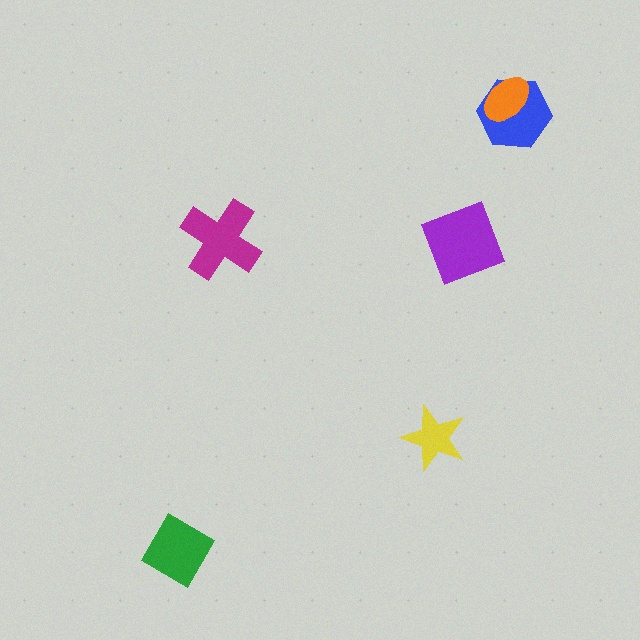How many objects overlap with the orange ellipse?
1 object overlaps with the orange ellipse.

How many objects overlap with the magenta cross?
0 objects overlap with the magenta cross.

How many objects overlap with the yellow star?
0 objects overlap with the yellow star.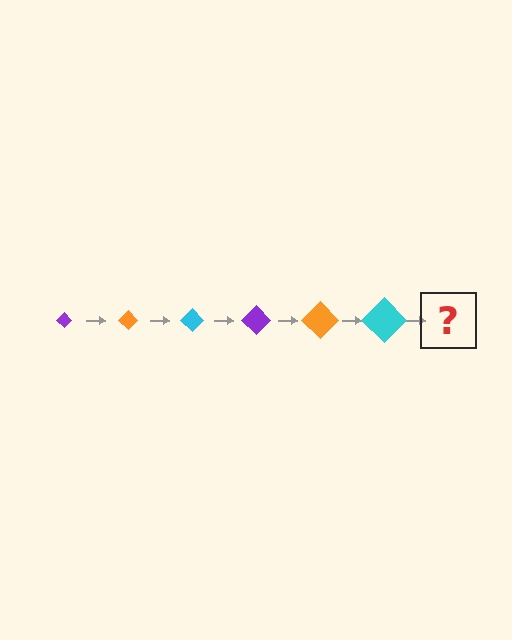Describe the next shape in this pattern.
It should be a purple diamond, larger than the previous one.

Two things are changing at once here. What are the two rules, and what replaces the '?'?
The two rules are that the diamond grows larger each step and the color cycles through purple, orange, and cyan. The '?' should be a purple diamond, larger than the previous one.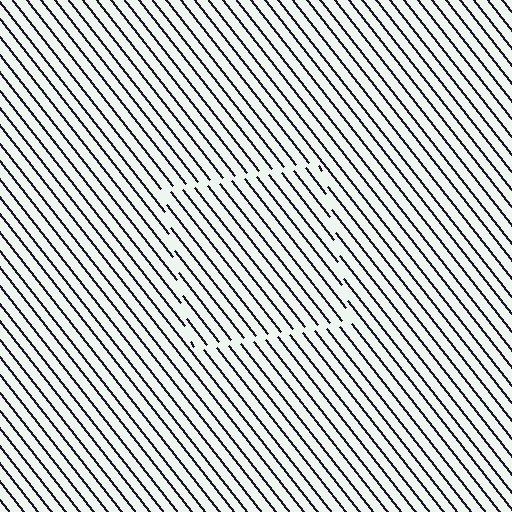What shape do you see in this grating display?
An illusory square. The interior of the shape contains the same grating, shifted by half a period — the contour is defined by the phase discontinuity where line-ends from the inner and outer gratings abut.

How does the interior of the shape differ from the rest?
The interior of the shape contains the same grating, shifted by half a period — the contour is defined by the phase discontinuity where line-ends from the inner and outer gratings abut.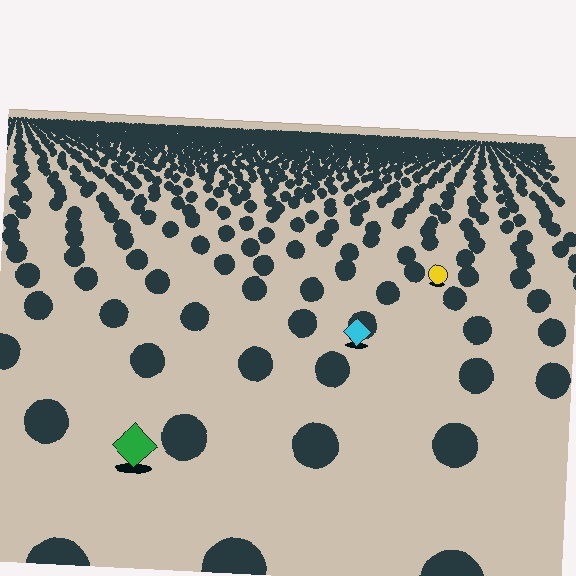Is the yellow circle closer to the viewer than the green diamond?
No. The green diamond is closer — you can tell from the texture gradient: the ground texture is coarser near it.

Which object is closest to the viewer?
The green diamond is closest. The texture marks near it are larger and more spread out.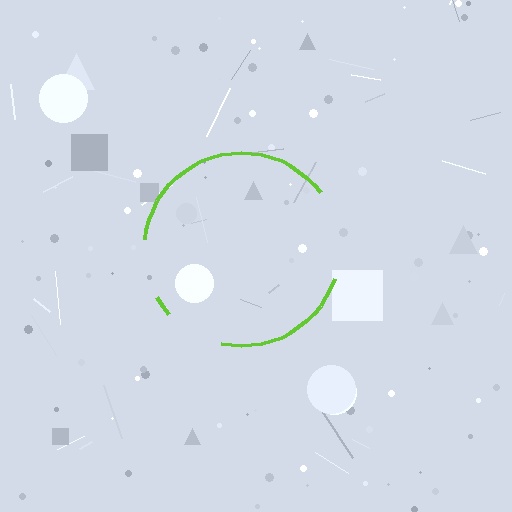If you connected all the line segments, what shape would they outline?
They would outline a circle.